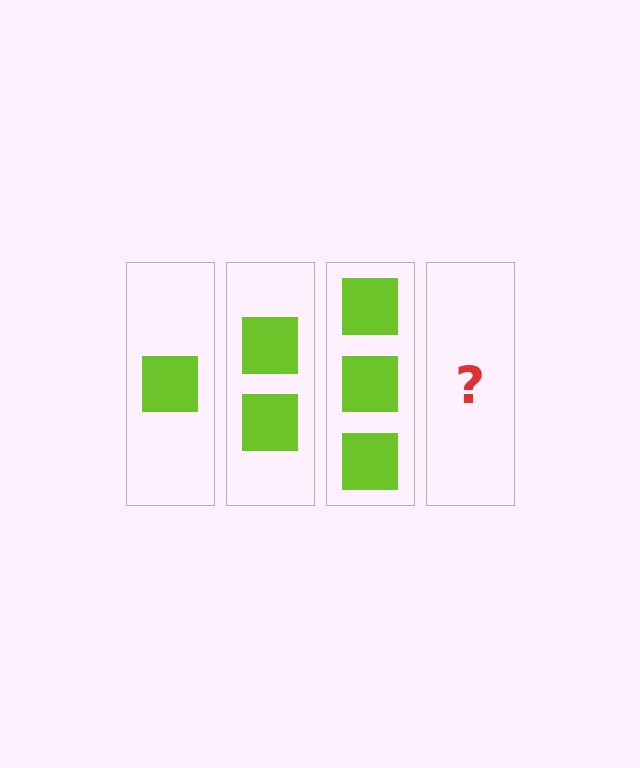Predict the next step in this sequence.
The next step is 4 squares.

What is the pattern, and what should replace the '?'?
The pattern is that each step adds one more square. The '?' should be 4 squares.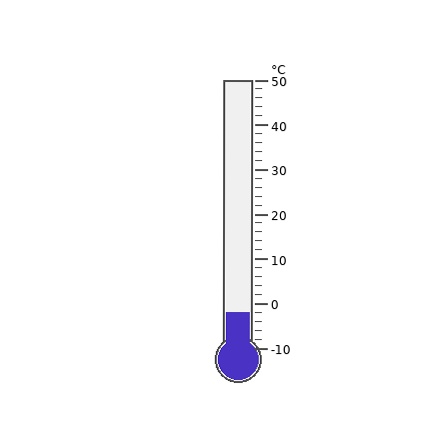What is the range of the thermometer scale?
The thermometer scale ranges from -10°C to 50°C.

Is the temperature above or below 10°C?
The temperature is below 10°C.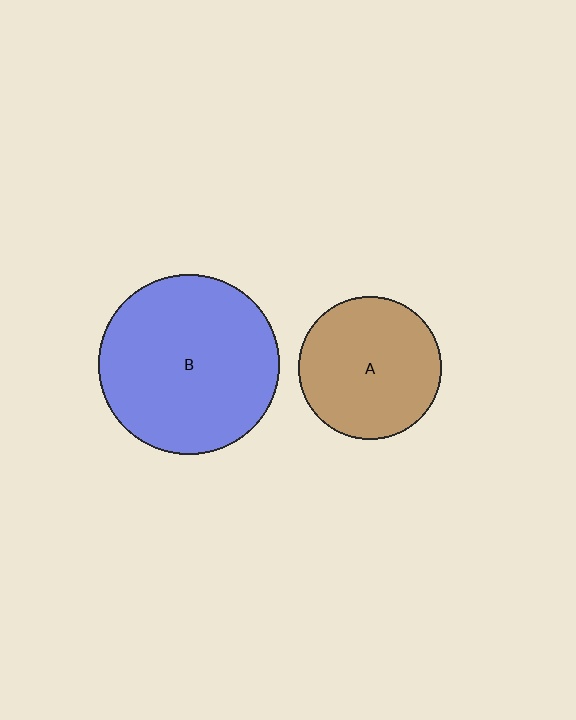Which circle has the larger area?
Circle B (blue).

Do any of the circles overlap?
No, none of the circles overlap.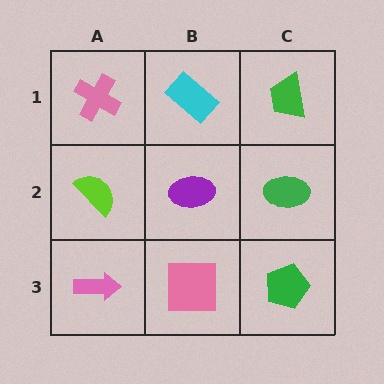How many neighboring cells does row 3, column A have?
2.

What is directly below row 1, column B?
A purple ellipse.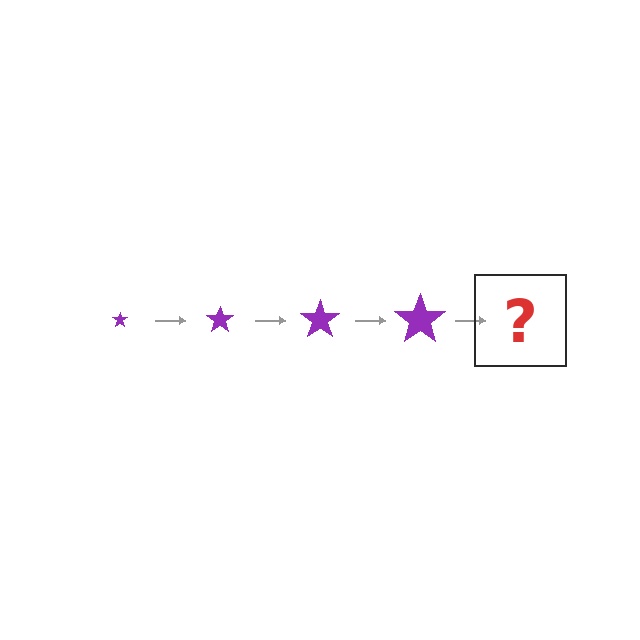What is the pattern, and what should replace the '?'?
The pattern is that the star gets progressively larger each step. The '?' should be a purple star, larger than the previous one.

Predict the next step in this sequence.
The next step is a purple star, larger than the previous one.